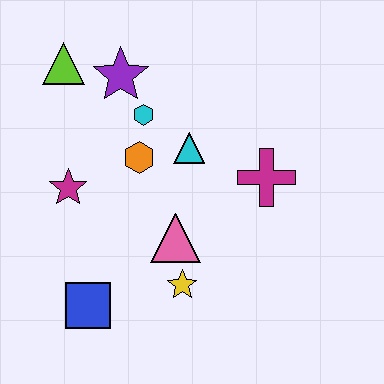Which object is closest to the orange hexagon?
The cyan hexagon is closest to the orange hexagon.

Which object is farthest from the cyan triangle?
The blue square is farthest from the cyan triangle.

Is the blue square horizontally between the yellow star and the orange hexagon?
No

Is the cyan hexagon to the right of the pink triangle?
No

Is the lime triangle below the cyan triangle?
No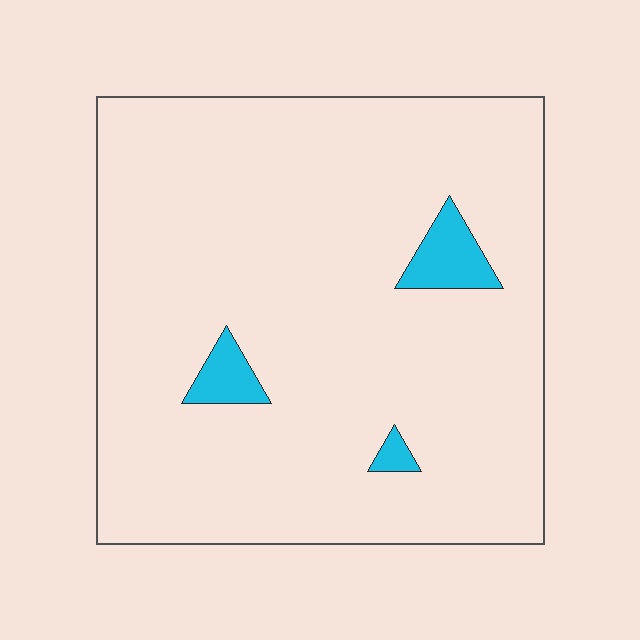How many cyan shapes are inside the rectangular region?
3.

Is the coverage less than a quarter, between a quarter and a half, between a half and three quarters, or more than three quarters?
Less than a quarter.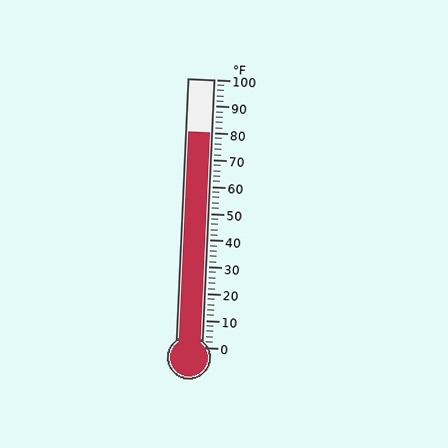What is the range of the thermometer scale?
The thermometer scale ranges from 0°F to 100°F.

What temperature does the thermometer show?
The thermometer shows approximately 80°F.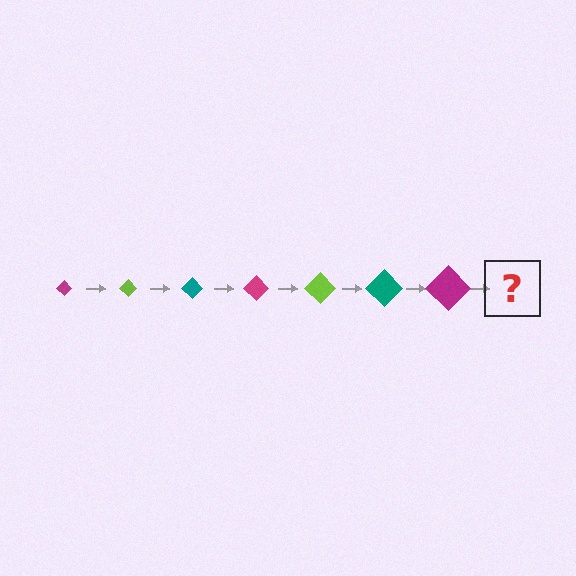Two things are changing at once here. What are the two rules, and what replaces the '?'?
The two rules are that the diamond grows larger each step and the color cycles through magenta, lime, and teal. The '?' should be a lime diamond, larger than the previous one.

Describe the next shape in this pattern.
It should be a lime diamond, larger than the previous one.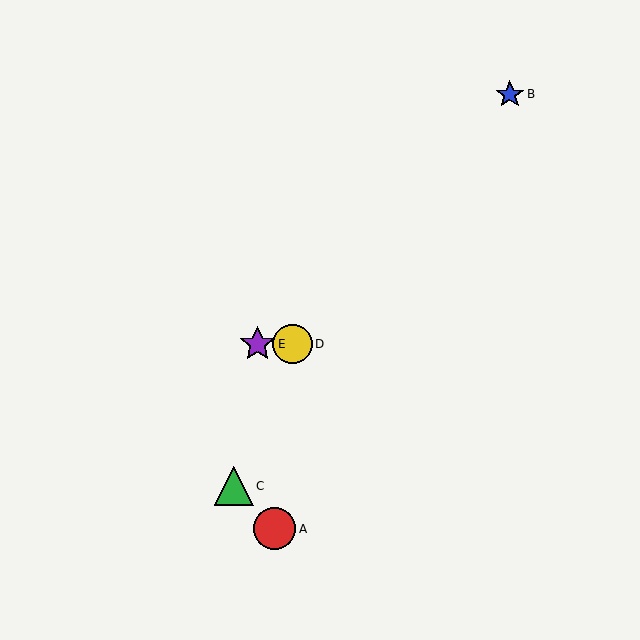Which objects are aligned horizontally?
Objects D, E are aligned horizontally.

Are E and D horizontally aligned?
Yes, both are at y≈344.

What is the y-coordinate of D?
Object D is at y≈344.